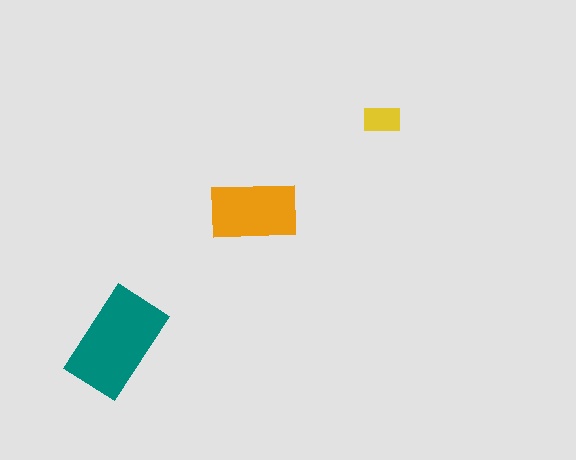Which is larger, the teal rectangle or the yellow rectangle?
The teal one.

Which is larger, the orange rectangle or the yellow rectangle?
The orange one.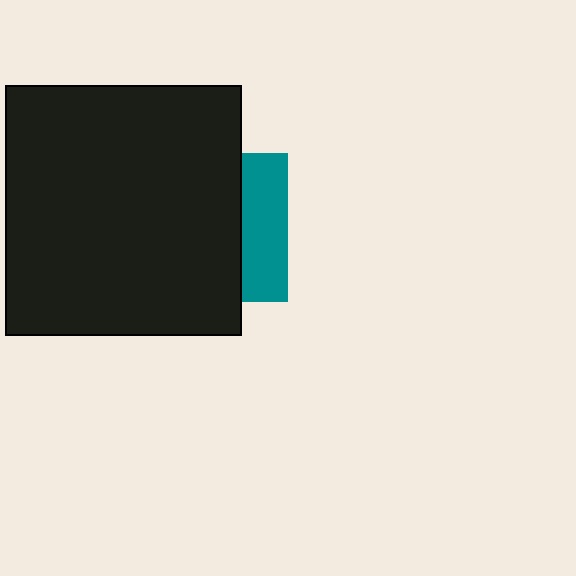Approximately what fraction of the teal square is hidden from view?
Roughly 69% of the teal square is hidden behind the black rectangle.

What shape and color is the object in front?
The object in front is a black rectangle.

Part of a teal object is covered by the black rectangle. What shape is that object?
It is a square.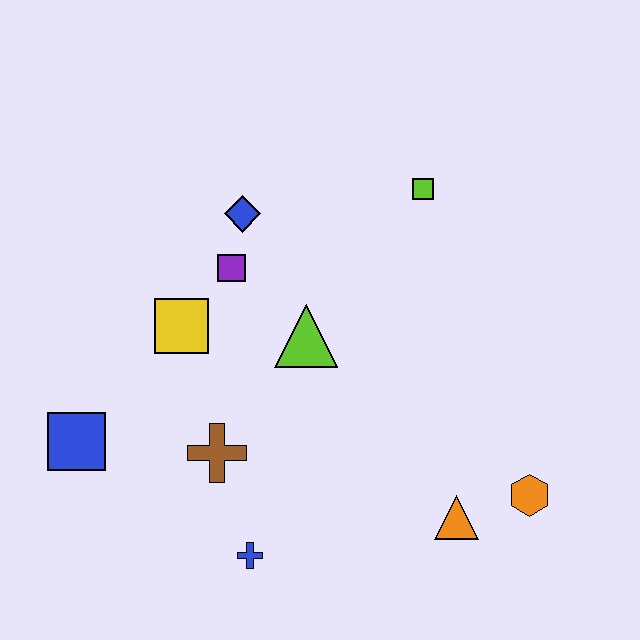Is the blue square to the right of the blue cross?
No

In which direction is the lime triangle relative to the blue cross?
The lime triangle is above the blue cross.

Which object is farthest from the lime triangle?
The orange hexagon is farthest from the lime triangle.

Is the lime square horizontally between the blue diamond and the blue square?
No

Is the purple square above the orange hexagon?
Yes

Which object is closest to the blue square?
The brown cross is closest to the blue square.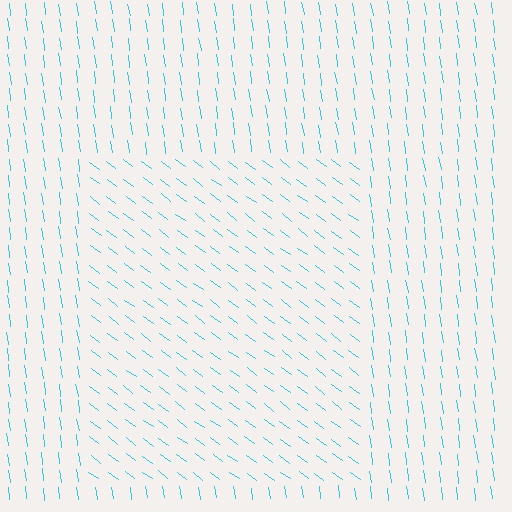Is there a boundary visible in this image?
Yes, there is a texture boundary formed by a change in line orientation.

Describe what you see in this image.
The image is filled with small cyan line segments. A rectangle region in the image has lines oriented differently from the surrounding lines, creating a visible texture boundary.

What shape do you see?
I see a rectangle.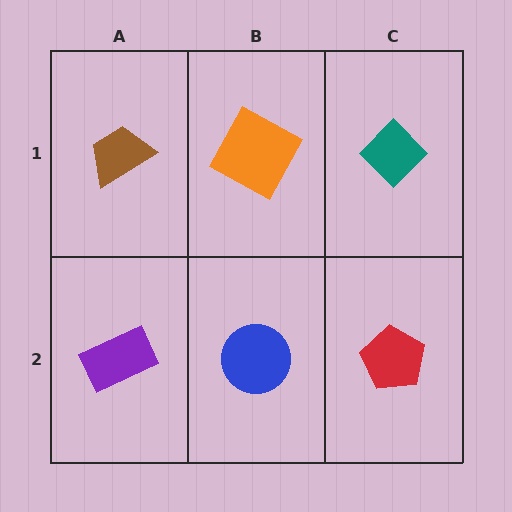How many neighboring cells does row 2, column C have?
2.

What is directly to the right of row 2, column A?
A blue circle.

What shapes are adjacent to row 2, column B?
An orange square (row 1, column B), a purple rectangle (row 2, column A), a red pentagon (row 2, column C).